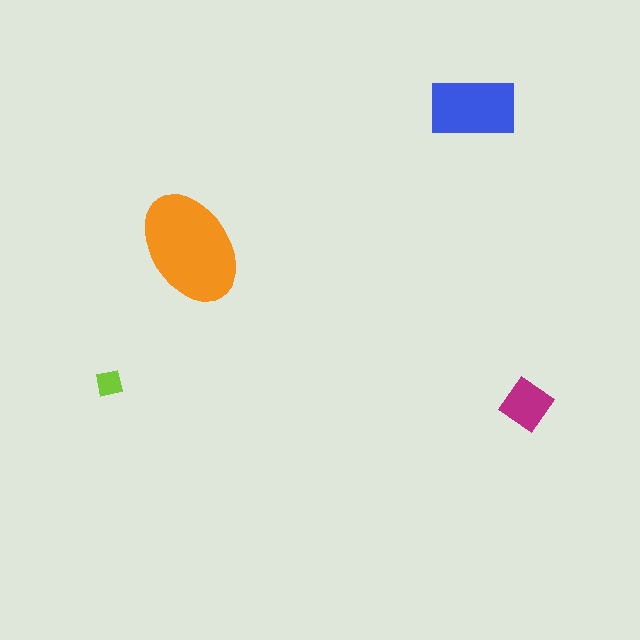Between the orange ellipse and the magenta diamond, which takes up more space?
The orange ellipse.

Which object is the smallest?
The lime square.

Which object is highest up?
The blue rectangle is topmost.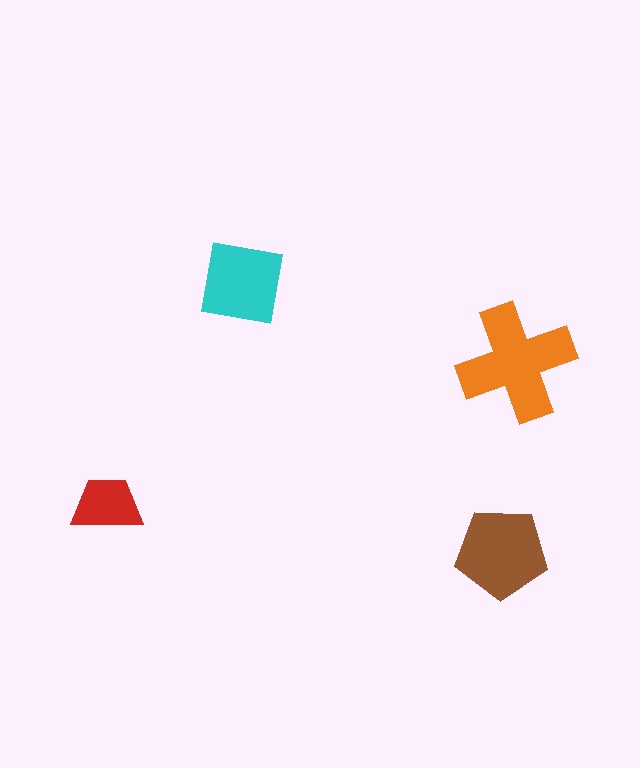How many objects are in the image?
There are 4 objects in the image.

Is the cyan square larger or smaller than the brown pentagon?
Smaller.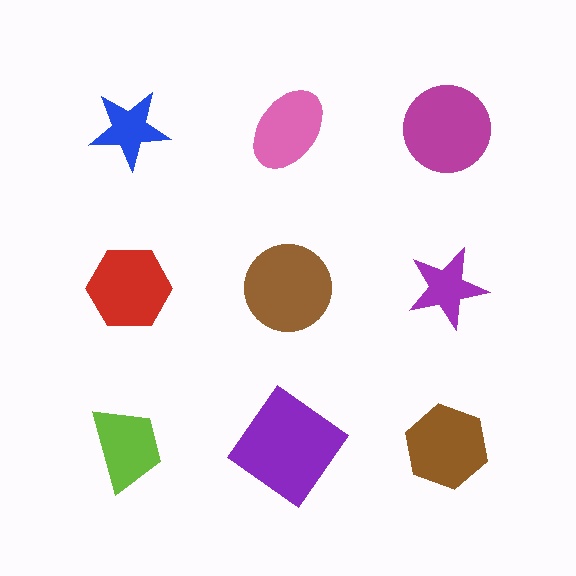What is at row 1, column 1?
A blue star.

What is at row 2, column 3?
A purple star.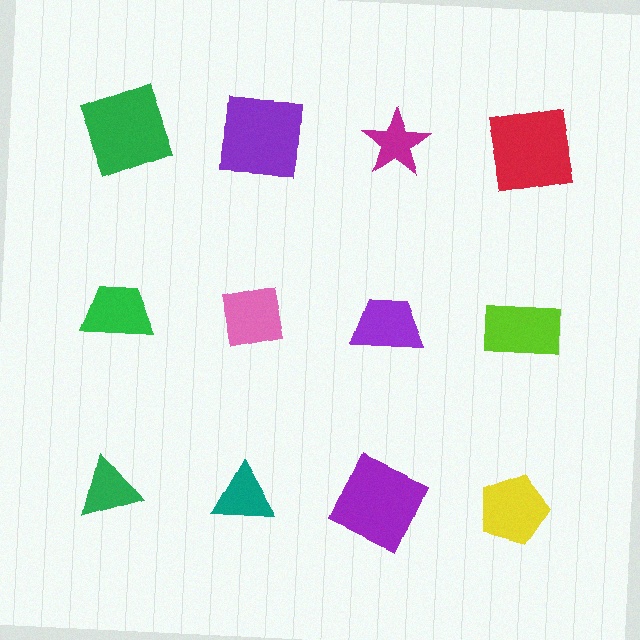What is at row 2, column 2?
A pink square.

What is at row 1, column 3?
A magenta star.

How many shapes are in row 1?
4 shapes.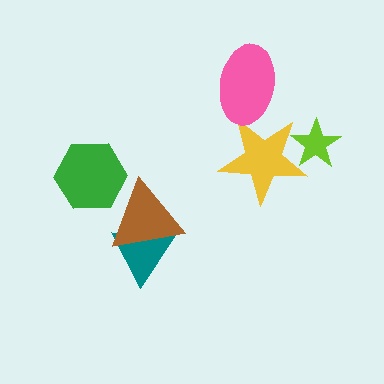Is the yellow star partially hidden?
Yes, it is partially covered by another shape.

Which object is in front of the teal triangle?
The brown triangle is in front of the teal triangle.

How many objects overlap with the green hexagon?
1 object overlaps with the green hexagon.